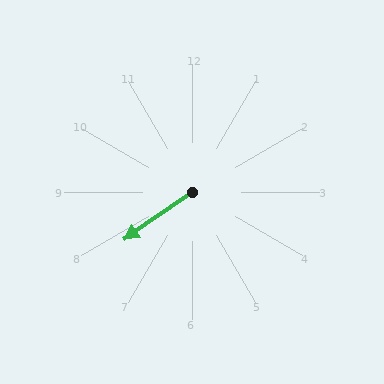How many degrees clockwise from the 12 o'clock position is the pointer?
Approximately 235 degrees.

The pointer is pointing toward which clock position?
Roughly 8 o'clock.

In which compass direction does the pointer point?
Southwest.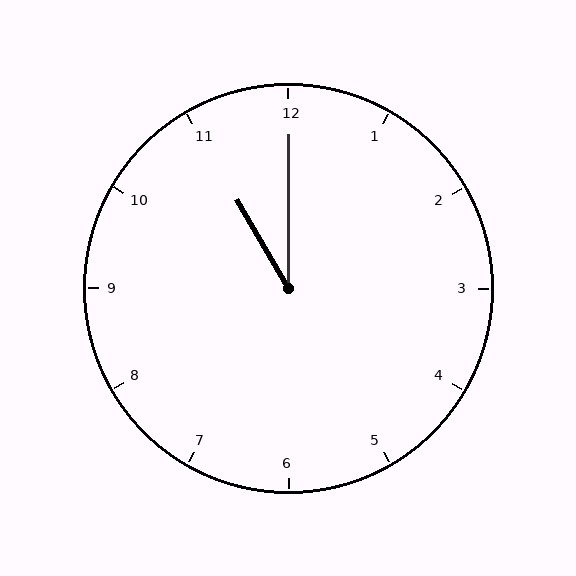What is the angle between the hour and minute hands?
Approximately 30 degrees.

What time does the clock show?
11:00.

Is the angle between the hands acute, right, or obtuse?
It is acute.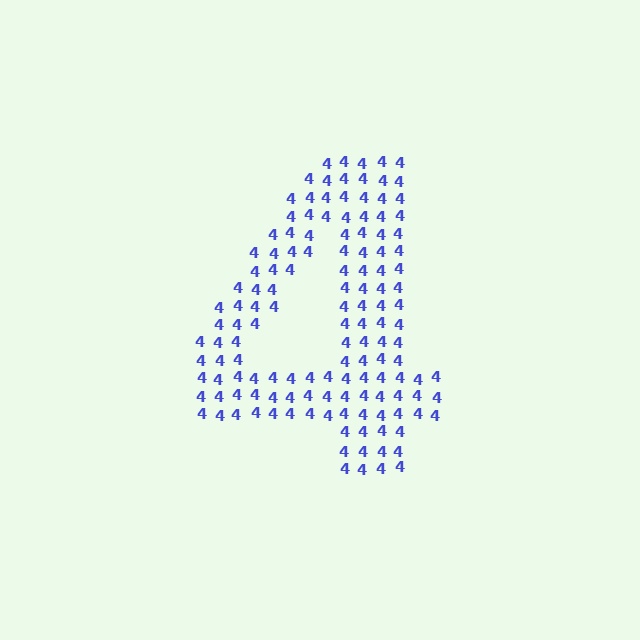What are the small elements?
The small elements are digit 4's.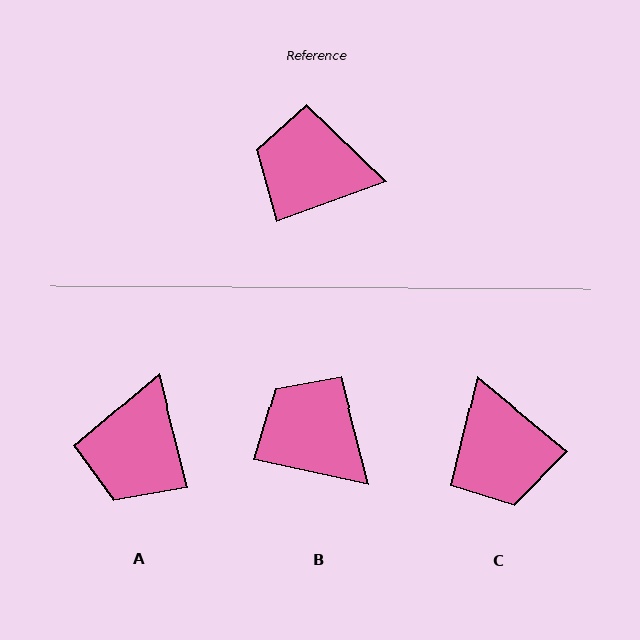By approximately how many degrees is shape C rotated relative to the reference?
Approximately 120 degrees counter-clockwise.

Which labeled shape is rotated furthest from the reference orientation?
C, about 120 degrees away.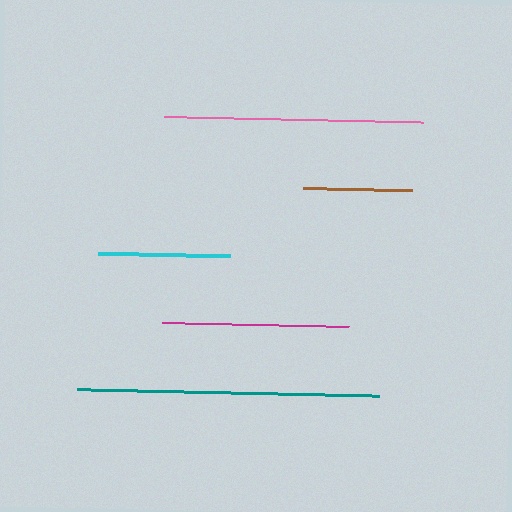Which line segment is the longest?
The teal line is the longest at approximately 301 pixels.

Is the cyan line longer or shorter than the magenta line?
The magenta line is longer than the cyan line.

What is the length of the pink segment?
The pink segment is approximately 259 pixels long.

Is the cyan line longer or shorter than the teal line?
The teal line is longer than the cyan line.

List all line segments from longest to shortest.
From longest to shortest: teal, pink, magenta, cyan, brown.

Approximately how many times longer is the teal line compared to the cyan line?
The teal line is approximately 2.3 times the length of the cyan line.